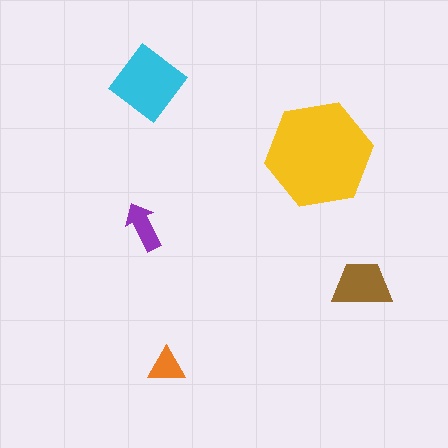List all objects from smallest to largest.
The orange triangle, the purple arrow, the brown trapezoid, the cyan diamond, the yellow hexagon.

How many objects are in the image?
There are 5 objects in the image.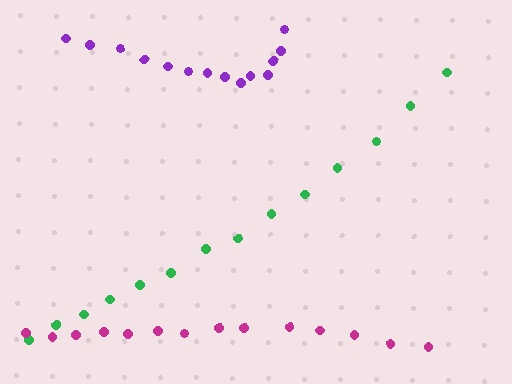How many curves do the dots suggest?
There are 3 distinct paths.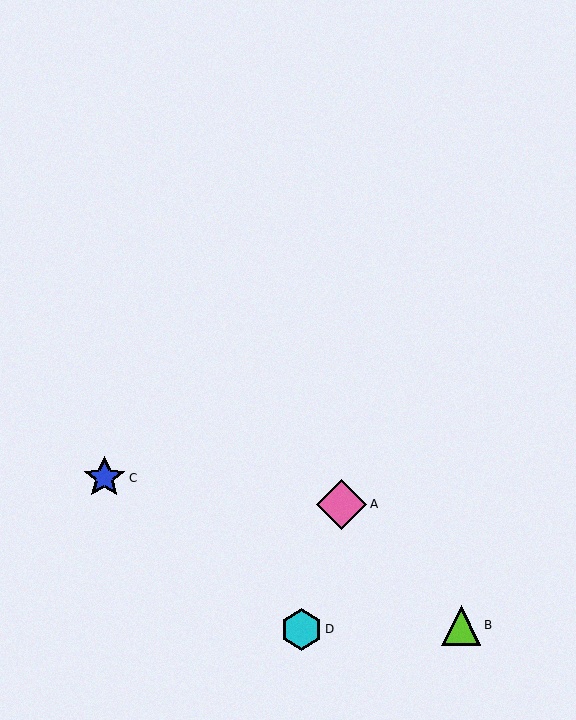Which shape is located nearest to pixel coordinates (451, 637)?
The lime triangle (labeled B) at (461, 625) is nearest to that location.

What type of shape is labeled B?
Shape B is a lime triangle.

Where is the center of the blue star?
The center of the blue star is at (104, 478).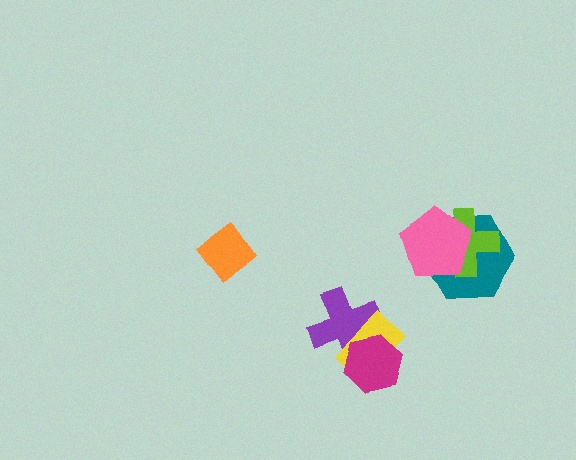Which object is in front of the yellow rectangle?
The magenta hexagon is in front of the yellow rectangle.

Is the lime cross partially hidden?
Yes, it is partially covered by another shape.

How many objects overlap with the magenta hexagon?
2 objects overlap with the magenta hexagon.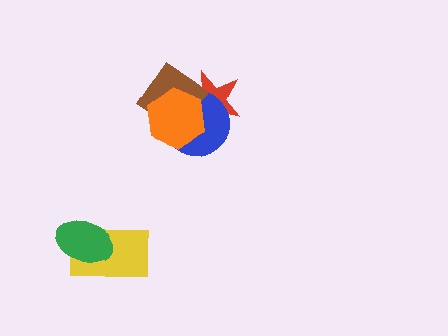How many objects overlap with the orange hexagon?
3 objects overlap with the orange hexagon.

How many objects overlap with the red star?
3 objects overlap with the red star.